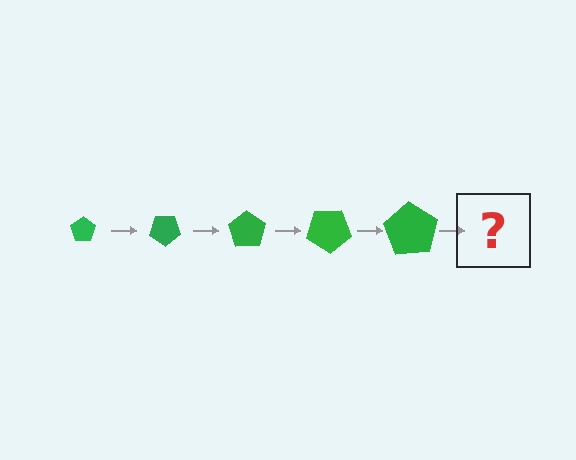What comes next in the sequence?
The next element should be a pentagon, larger than the previous one and rotated 175 degrees from the start.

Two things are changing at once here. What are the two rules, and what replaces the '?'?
The two rules are that the pentagon grows larger each step and it rotates 35 degrees each step. The '?' should be a pentagon, larger than the previous one and rotated 175 degrees from the start.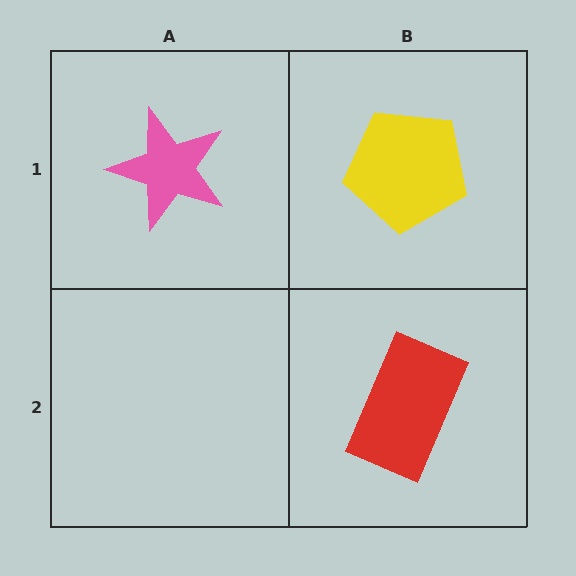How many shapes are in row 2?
1 shape.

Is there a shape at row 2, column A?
No, that cell is empty.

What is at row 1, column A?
A pink star.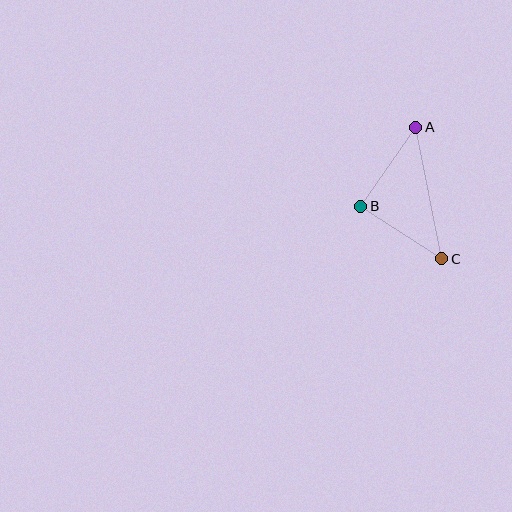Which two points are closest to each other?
Points A and B are closest to each other.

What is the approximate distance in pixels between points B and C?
The distance between B and C is approximately 97 pixels.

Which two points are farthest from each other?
Points A and C are farthest from each other.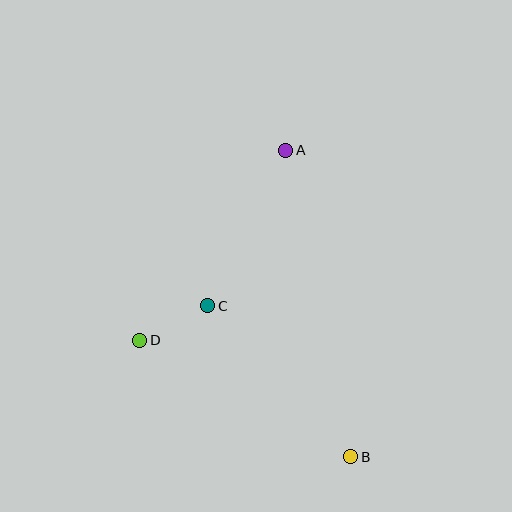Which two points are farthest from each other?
Points A and B are farthest from each other.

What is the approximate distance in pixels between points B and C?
The distance between B and C is approximately 208 pixels.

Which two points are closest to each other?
Points C and D are closest to each other.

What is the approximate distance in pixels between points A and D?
The distance between A and D is approximately 239 pixels.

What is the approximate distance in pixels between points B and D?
The distance between B and D is approximately 241 pixels.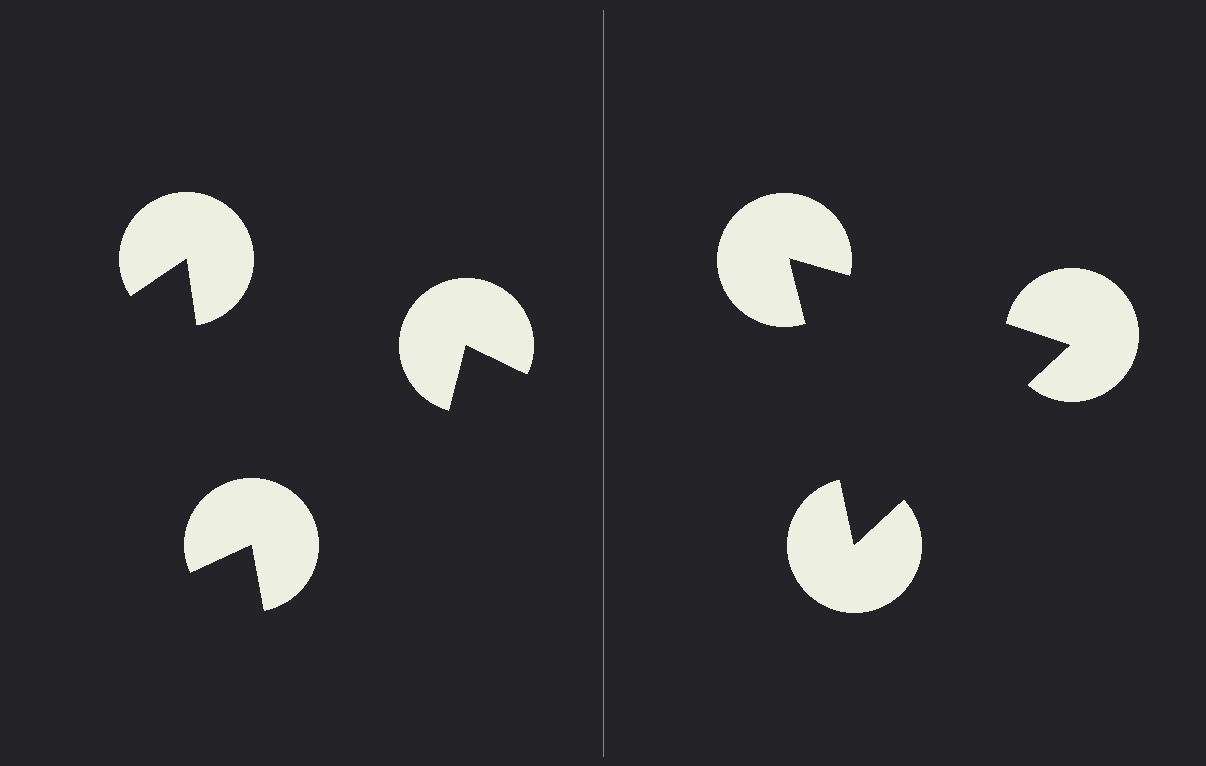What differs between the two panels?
The pac-man discs are positioned identically on both sides; only the wedge orientations differ. On the right they align to a triangle; on the left they are misaligned.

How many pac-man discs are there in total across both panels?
6 — 3 on each side.